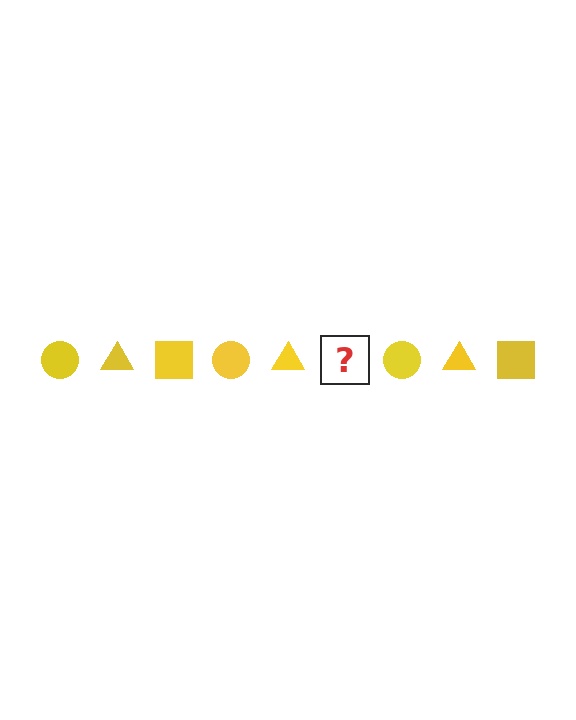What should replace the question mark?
The question mark should be replaced with a yellow square.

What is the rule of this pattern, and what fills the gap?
The rule is that the pattern cycles through circle, triangle, square shapes in yellow. The gap should be filled with a yellow square.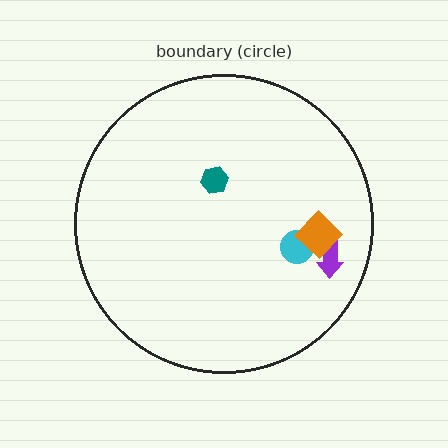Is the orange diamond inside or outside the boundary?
Inside.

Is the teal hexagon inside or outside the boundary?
Inside.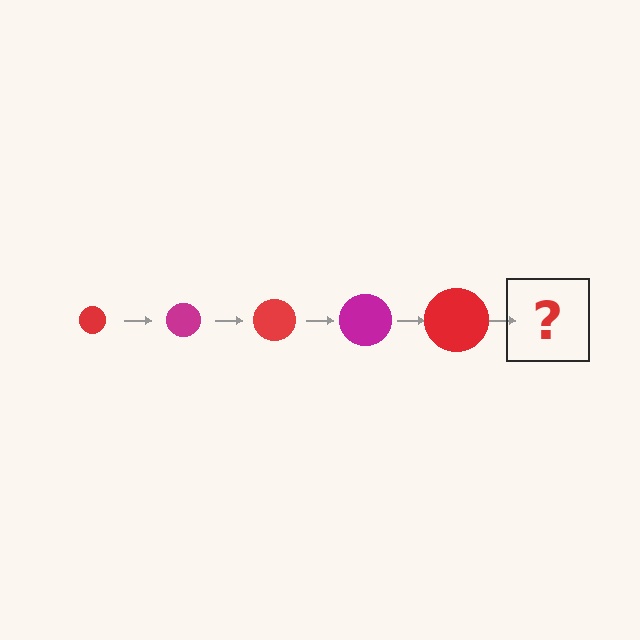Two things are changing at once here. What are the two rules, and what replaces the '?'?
The two rules are that the circle grows larger each step and the color cycles through red and magenta. The '?' should be a magenta circle, larger than the previous one.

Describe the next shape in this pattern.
It should be a magenta circle, larger than the previous one.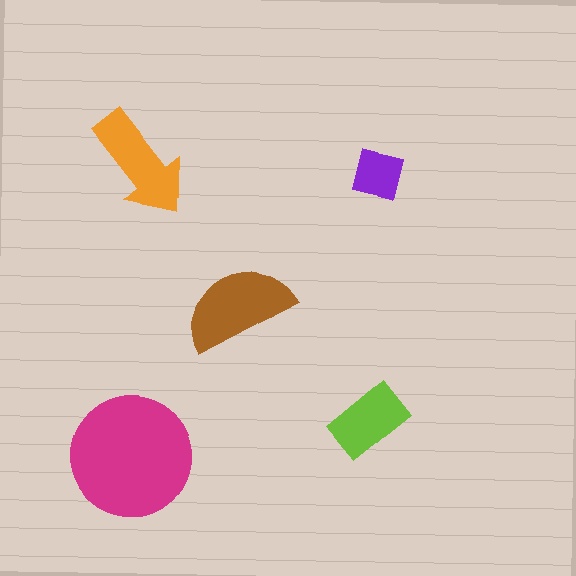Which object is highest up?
The orange arrow is topmost.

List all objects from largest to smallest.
The magenta circle, the brown semicircle, the orange arrow, the lime rectangle, the purple square.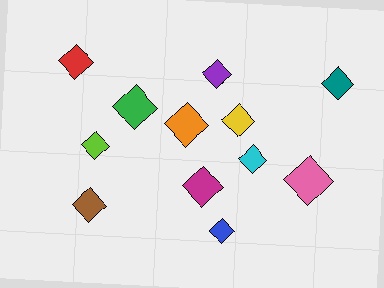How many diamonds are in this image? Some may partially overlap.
There are 12 diamonds.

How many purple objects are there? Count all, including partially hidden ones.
There is 1 purple object.